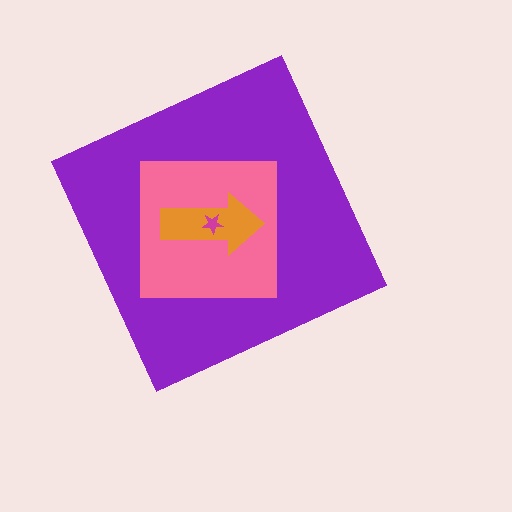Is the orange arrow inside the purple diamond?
Yes.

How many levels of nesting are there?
4.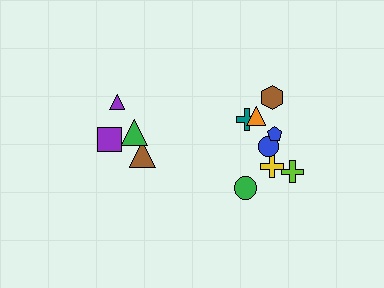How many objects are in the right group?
There are 8 objects.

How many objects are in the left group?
There are 4 objects.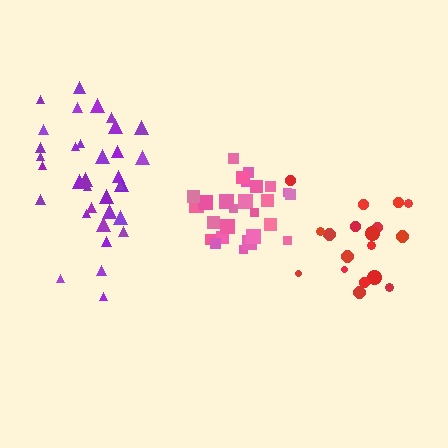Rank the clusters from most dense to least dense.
pink, purple, red.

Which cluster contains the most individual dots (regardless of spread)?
Purple (34).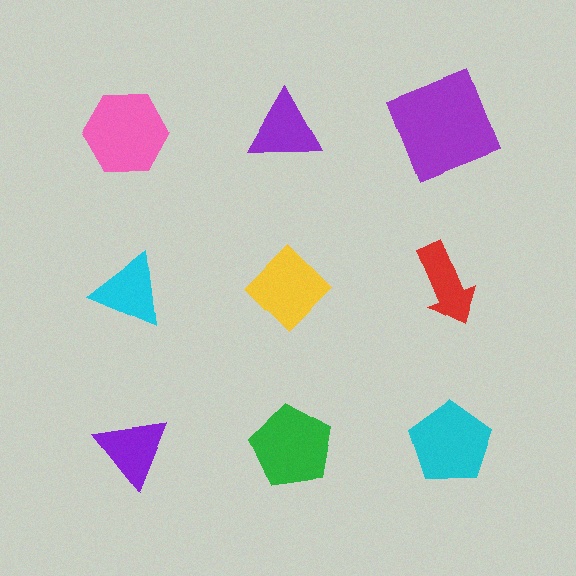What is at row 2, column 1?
A cyan triangle.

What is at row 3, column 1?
A purple triangle.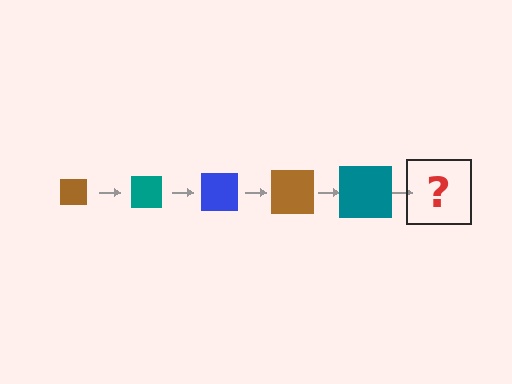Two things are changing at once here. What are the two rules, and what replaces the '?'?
The two rules are that the square grows larger each step and the color cycles through brown, teal, and blue. The '?' should be a blue square, larger than the previous one.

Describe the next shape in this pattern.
It should be a blue square, larger than the previous one.